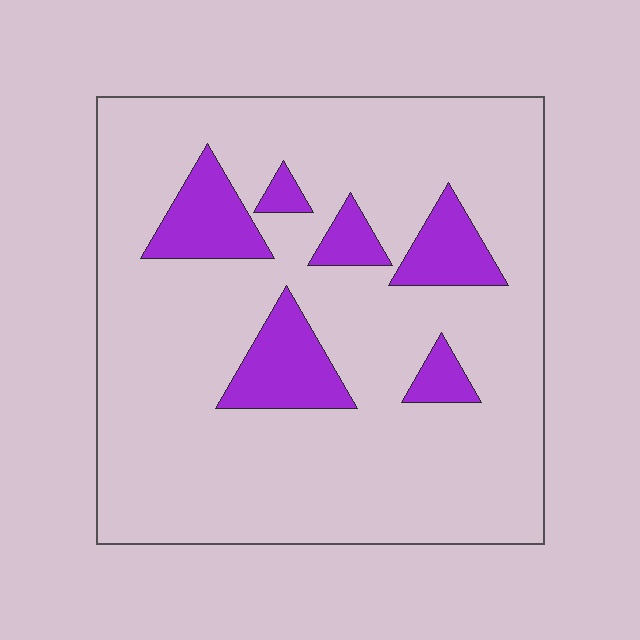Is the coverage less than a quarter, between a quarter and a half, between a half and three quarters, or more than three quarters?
Less than a quarter.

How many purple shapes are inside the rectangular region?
6.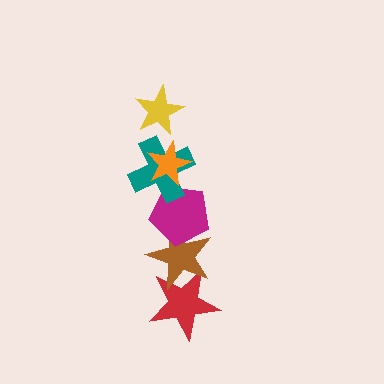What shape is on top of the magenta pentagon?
The teal cross is on top of the magenta pentagon.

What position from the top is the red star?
The red star is 6th from the top.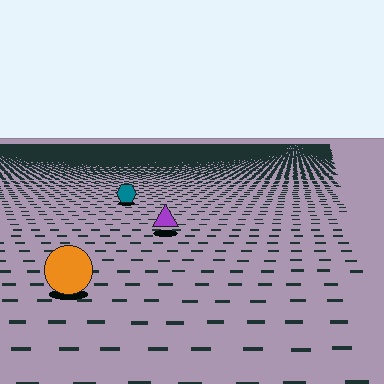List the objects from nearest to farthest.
From nearest to farthest: the orange circle, the purple triangle, the teal hexagon.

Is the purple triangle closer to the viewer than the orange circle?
No. The orange circle is closer — you can tell from the texture gradient: the ground texture is coarser near it.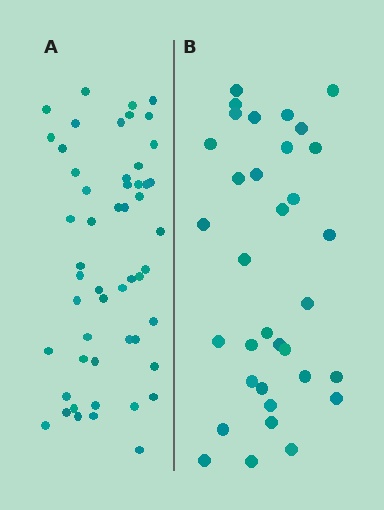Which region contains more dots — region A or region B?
Region A (the left region) has more dots.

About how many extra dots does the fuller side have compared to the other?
Region A has approximately 20 more dots than region B.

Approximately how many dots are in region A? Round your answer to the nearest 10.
About 50 dots. (The exact count is 52, which rounds to 50.)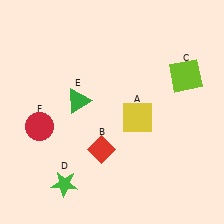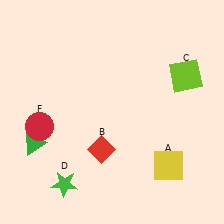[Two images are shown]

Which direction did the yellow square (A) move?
The yellow square (A) moved down.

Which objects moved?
The objects that moved are: the yellow square (A), the green triangle (E).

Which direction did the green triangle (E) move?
The green triangle (E) moved left.